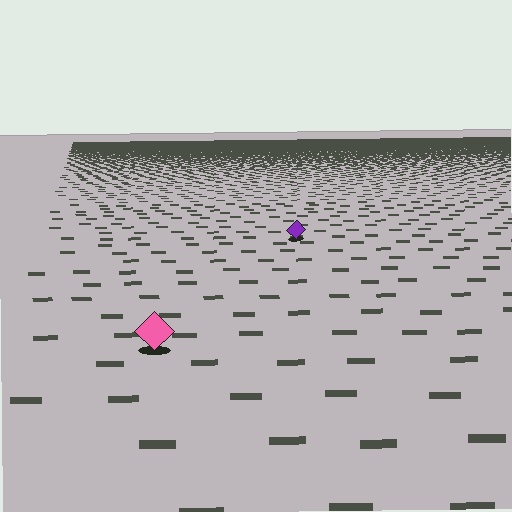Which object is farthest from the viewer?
The purple diamond is farthest from the viewer. It appears smaller and the ground texture around it is denser.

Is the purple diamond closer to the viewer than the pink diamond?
No. The pink diamond is closer — you can tell from the texture gradient: the ground texture is coarser near it.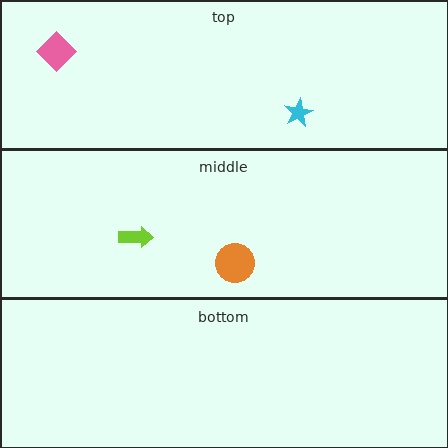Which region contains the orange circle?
The middle region.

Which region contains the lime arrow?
The middle region.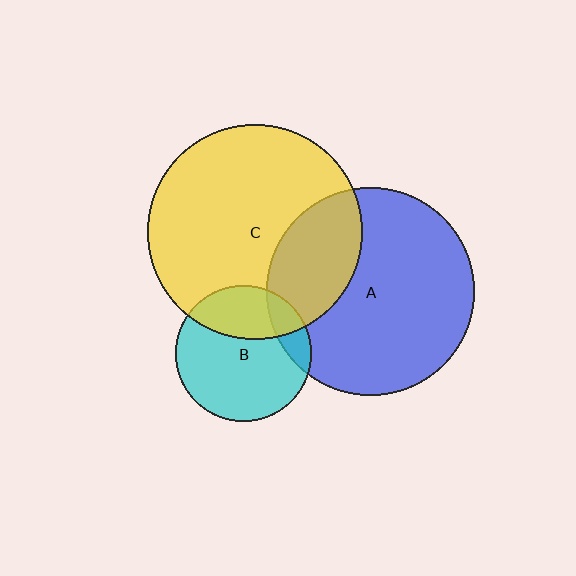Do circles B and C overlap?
Yes.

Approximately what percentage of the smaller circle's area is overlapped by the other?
Approximately 30%.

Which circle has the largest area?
Circle C (yellow).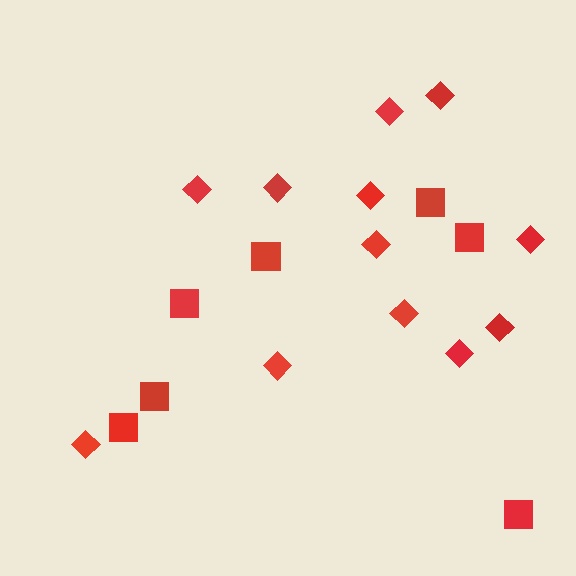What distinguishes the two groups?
There are 2 groups: one group of squares (7) and one group of diamonds (12).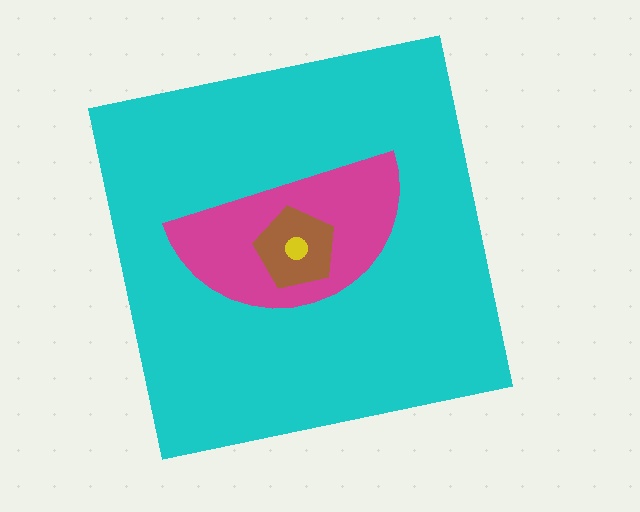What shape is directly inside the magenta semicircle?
The brown pentagon.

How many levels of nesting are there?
4.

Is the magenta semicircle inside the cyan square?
Yes.